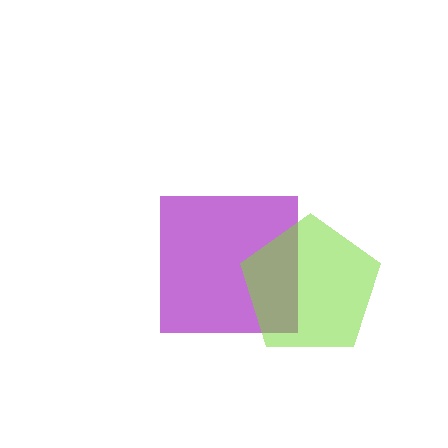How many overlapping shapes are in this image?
There are 2 overlapping shapes in the image.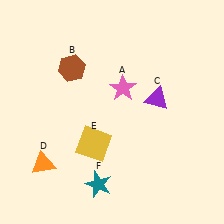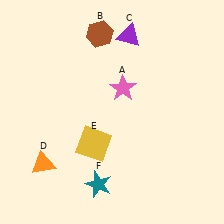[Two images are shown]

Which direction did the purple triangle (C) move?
The purple triangle (C) moved up.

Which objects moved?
The objects that moved are: the brown hexagon (B), the purple triangle (C).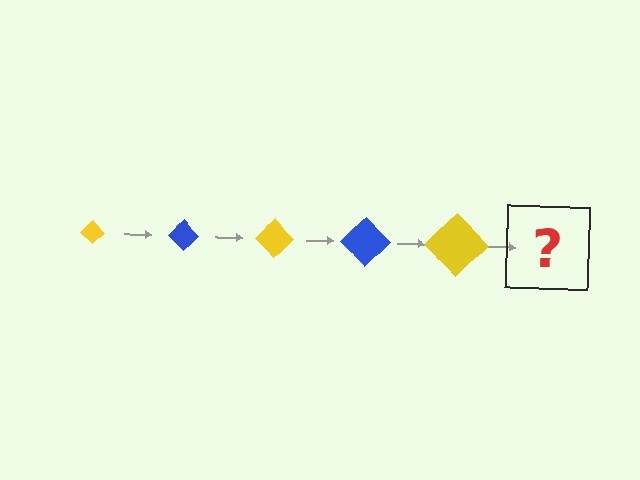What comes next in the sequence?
The next element should be a blue diamond, larger than the previous one.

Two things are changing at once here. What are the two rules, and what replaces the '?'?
The two rules are that the diamond grows larger each step and the color cycles through yellow and blue. The '?' should be a blue diamond, larger than the previous one.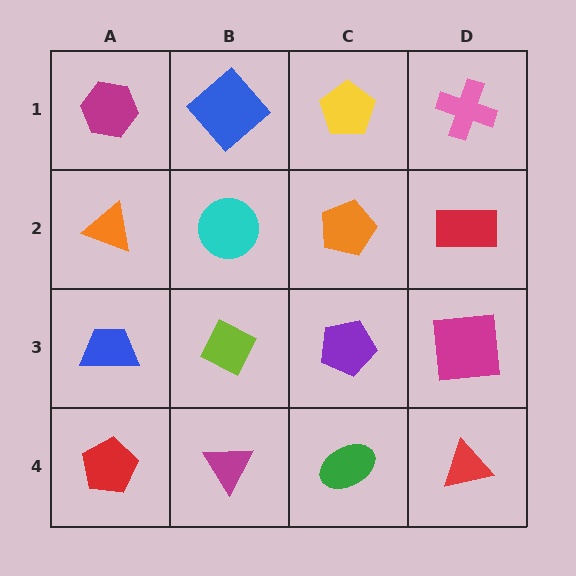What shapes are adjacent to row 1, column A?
An orange triangle (row 2, column A), a blue diamond (row 1, column B).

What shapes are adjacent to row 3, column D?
A red rectangle (row 2, column D), a red triangle (row 4, column D), a purple pentagon (row 3, column C).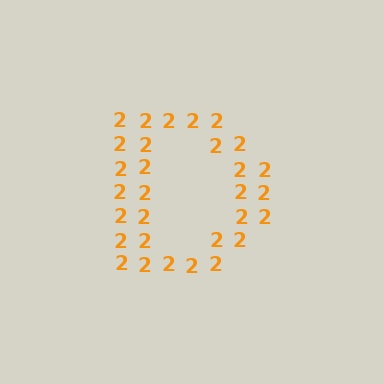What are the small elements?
The small elements are digit 2's.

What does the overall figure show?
The overall figure shows the letter D.